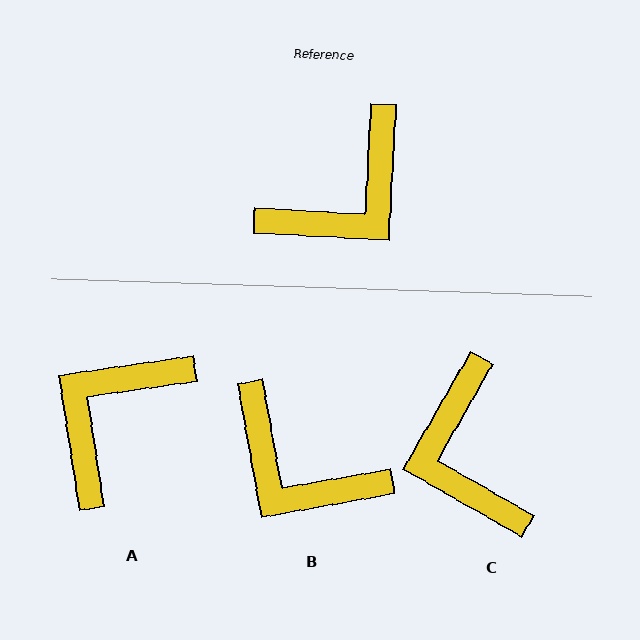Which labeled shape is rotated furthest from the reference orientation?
A, about 168 degrees away.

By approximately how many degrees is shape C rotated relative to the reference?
Approximately 117 degrees clockwise.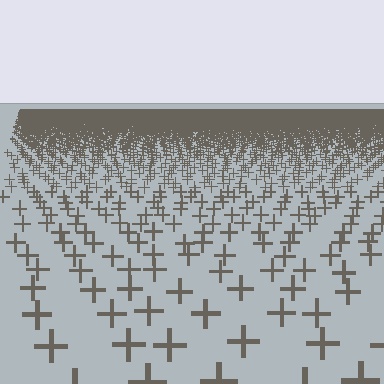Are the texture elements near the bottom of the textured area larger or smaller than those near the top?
Larger. Near the bottom, elements are closer to the viewer and appear at a bigger on-screen size.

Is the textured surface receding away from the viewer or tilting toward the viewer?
The surface is receding away from the viewer. Texture elements get smaller and denser toward the top.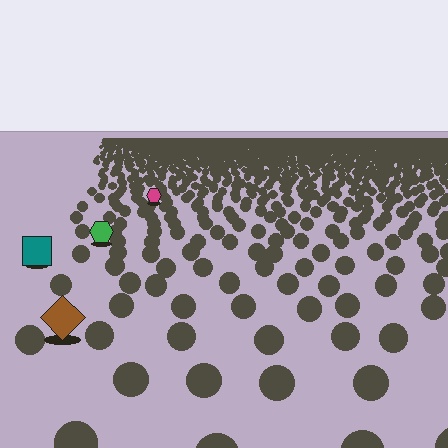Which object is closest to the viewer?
The brown diamond is closest. The texture marks near it are larger and more spread out.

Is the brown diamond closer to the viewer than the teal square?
Yes. The brown diamond is closer — you can tell from the texture gradient: the ground texture is coarser near it.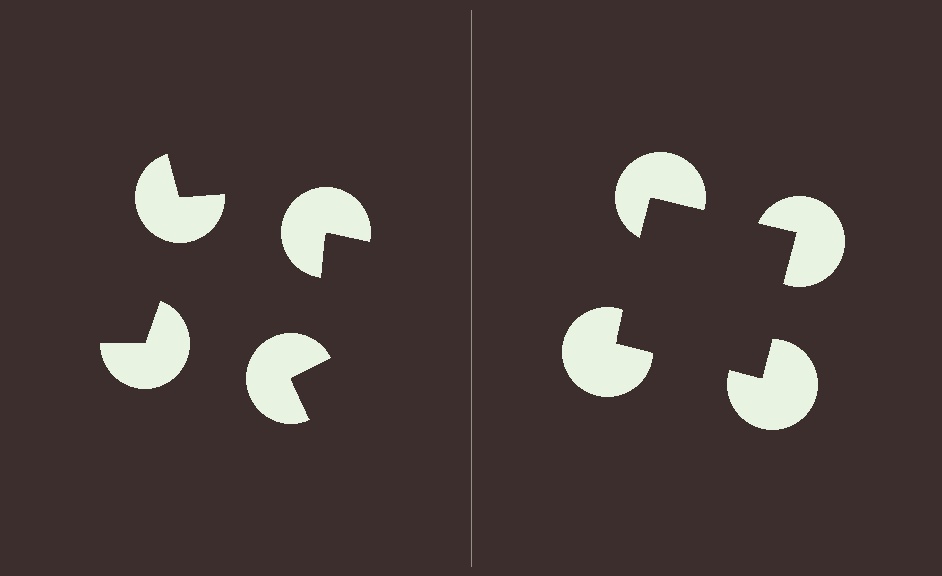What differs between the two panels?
The pac-man discs are positioned identically on both sides; only the wedge orientations differ. On the right they align to a square; on the left they are misaligned.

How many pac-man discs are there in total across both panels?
8 — 4 on each side.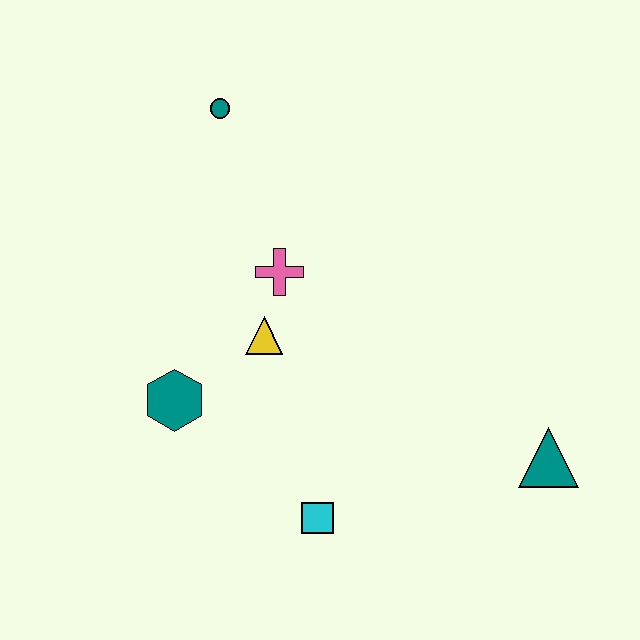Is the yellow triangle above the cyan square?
Yes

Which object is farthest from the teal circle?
The teal triangle is farthest from the teal circle.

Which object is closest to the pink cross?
The yellow triangle is closest to the pink cross.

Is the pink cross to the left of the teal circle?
No